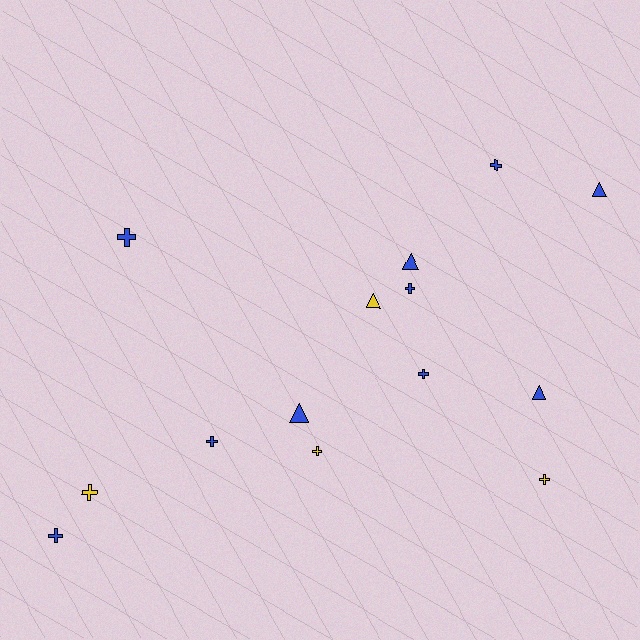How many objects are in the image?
There are 14 objects.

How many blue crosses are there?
There are 6 blue crosses.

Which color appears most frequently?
Blue, with 10 objects.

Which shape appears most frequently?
Cross, with 9 objects.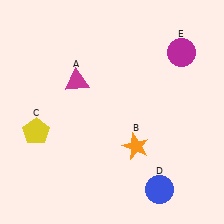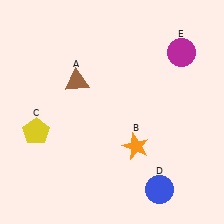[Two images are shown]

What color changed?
The triangle (A) changed from magenta in Image 1 to brown in Image 2.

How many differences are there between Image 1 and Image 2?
There is 1 difference between the two images.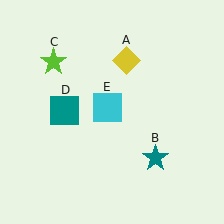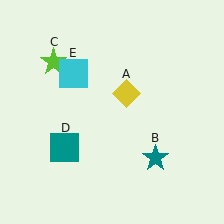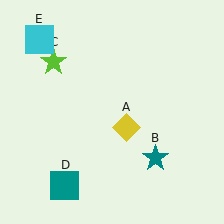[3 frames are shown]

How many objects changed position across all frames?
3 objects changed position: yellow diamond (object A), teal square (object D), cyan square (object E).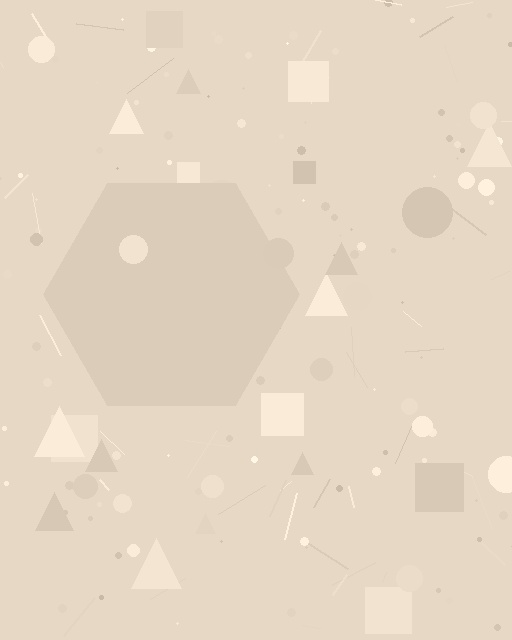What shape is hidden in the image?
A hexagon is hidden in the image.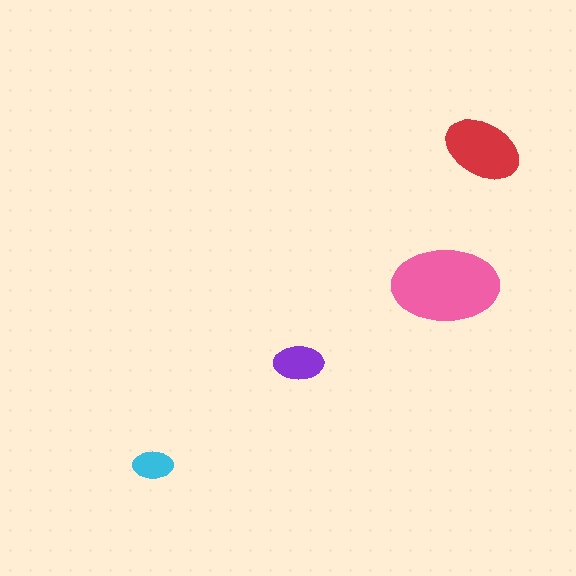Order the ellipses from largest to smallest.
the pink one, the red one, the purple one, the cyan one.